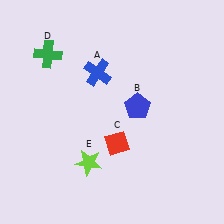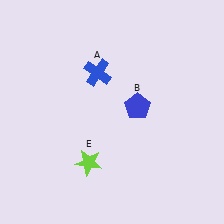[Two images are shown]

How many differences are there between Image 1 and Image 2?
There are 2 differences between the two images.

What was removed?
The red diamond (C), the green cross (D) were removed in Image 2.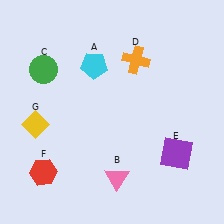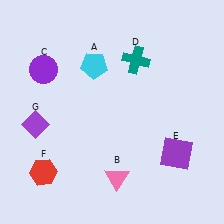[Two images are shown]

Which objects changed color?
C changed from green to purple. D changed from orange to teal. G changed from yellow to purple.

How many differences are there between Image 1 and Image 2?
There are 3 differences between the two images.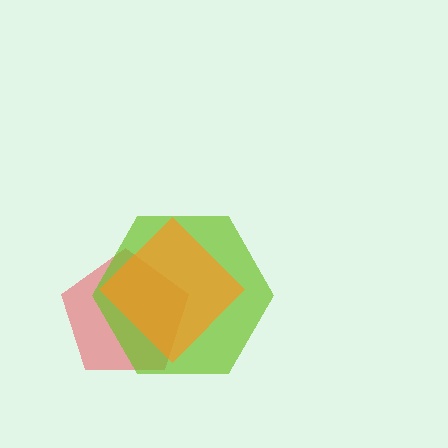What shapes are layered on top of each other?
The layered shapes are: a red pentagon, a lime hexagon, an orange diamond.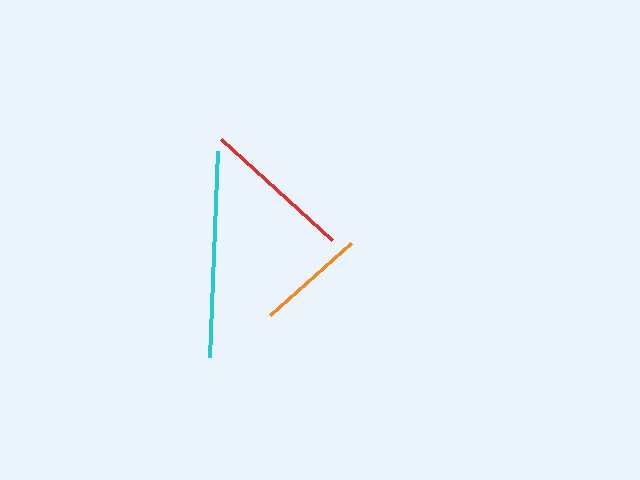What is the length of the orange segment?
The orange segment is approximately 109 pixels long.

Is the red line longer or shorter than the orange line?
The red line is longer than the orange line.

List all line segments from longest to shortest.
From longest to shortest: cyan, red, orange.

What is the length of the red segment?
The red segment is approximately 150 pixels long.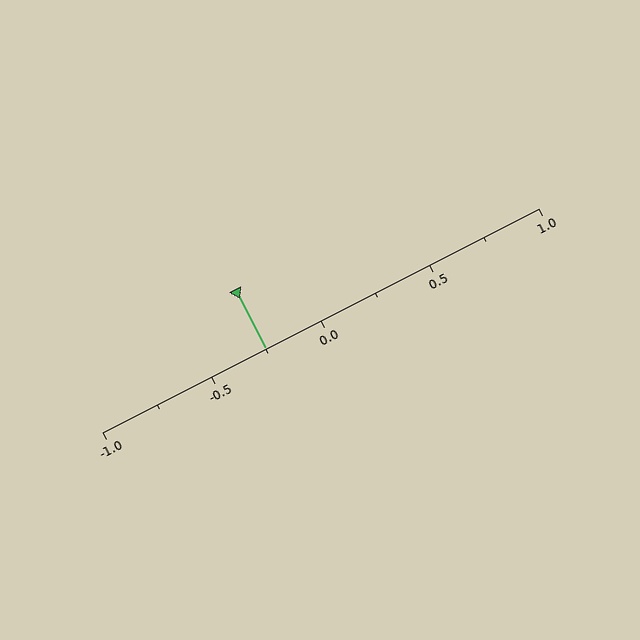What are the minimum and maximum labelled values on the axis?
The axis runs from -1.0 to 1.0.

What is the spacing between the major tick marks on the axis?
The major ticks are spaced 0.5 apart.